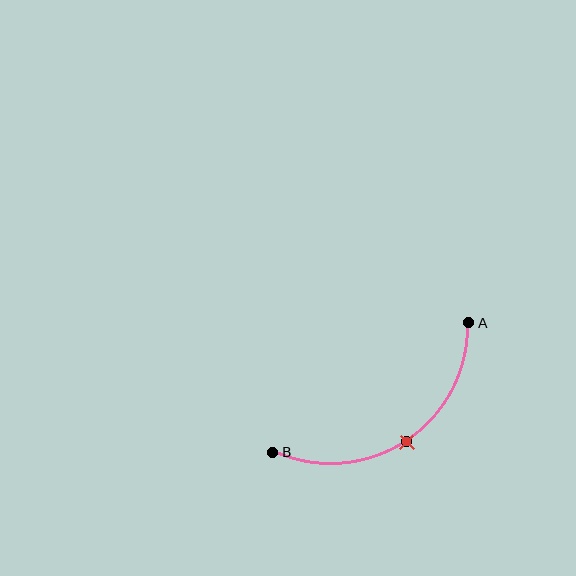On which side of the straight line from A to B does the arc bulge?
The arc bulges below the straight line connecting A and B.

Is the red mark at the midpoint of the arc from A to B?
Yes. The red mark lies on the arc at equal arc-length from both A and B — it is the arc midpoint.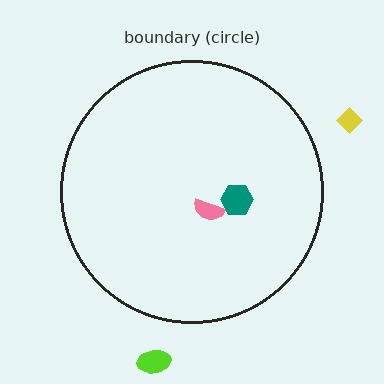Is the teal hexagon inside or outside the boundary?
Inside.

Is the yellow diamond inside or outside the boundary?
Outside.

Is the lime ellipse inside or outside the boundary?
Outside.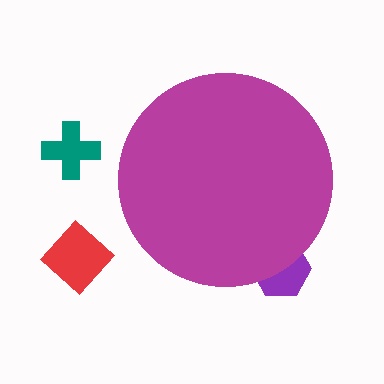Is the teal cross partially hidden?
No, the teal cross is fully visible.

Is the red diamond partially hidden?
No, the red diamond is fully visible.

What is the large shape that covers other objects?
A magenta circle.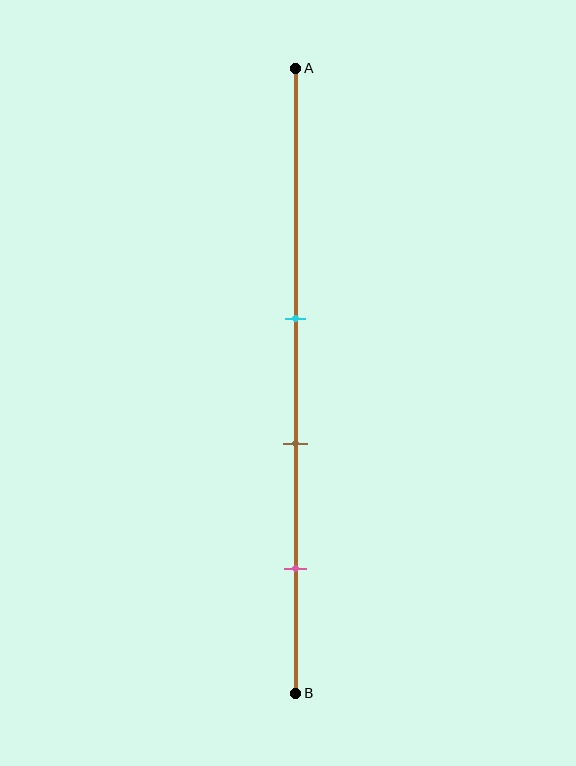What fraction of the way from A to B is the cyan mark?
The cyan mark is approximately 40% (0.4) of the way from A to B.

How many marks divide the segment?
There are 3 marks dividing the segment.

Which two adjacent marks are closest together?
The cyan and brown marks are the closest adjacent pair.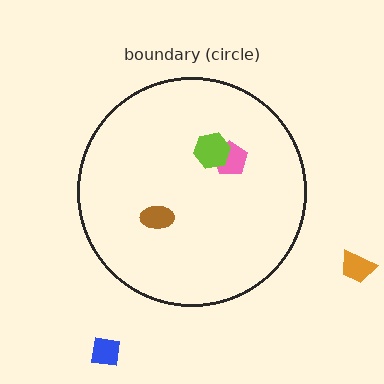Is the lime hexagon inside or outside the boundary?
Inside.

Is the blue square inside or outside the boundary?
Outside.